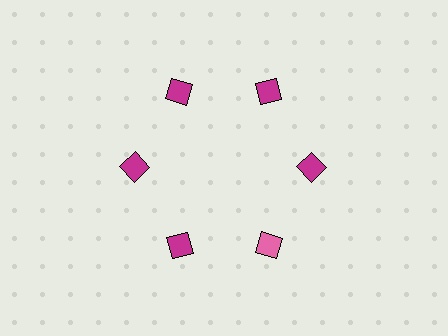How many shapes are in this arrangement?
There are 6 shapes arranged in a ring pattern.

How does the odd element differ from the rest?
It has a different color: pink instead of magenta.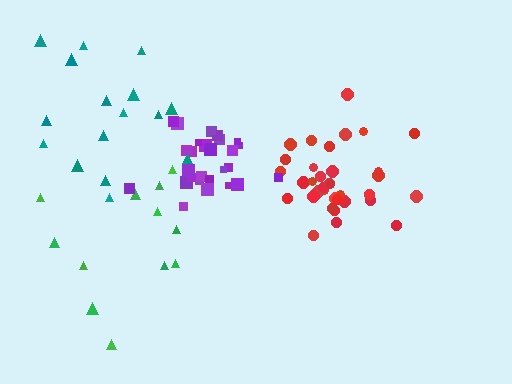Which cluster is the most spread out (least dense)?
Green.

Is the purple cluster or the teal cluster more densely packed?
Purple.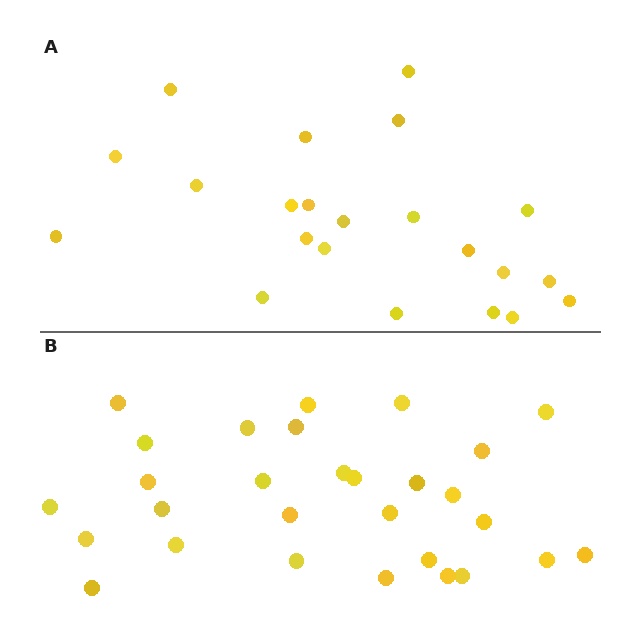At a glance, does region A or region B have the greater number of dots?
Region B (the bottom region) has more dots.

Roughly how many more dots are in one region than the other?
Region B has roughly 8 or so more dots than region A.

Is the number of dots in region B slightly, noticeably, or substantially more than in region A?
Region B has noticeably more, but not dramatically so. The ratio is roughly 1.3 to 1.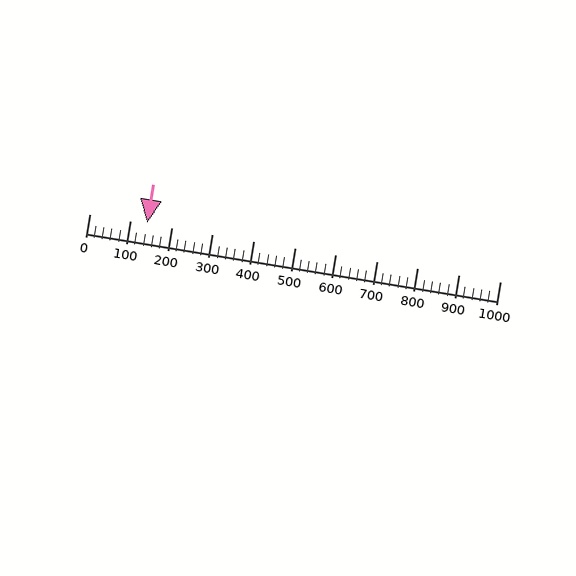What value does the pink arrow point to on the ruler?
The pink arrow points to approximately 140.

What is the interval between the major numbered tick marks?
The major tick marks are spaced 100 units apart.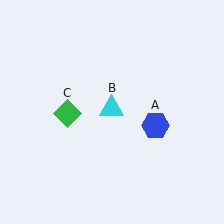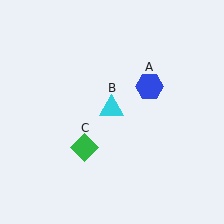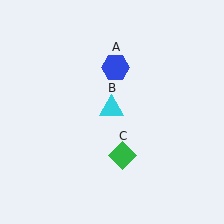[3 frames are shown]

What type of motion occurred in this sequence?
The blue hexagon (object A), green diamond (object C) rotated counterclockwise around the center of the scene.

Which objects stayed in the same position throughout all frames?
Cyan triangle (object B) remained stationary.